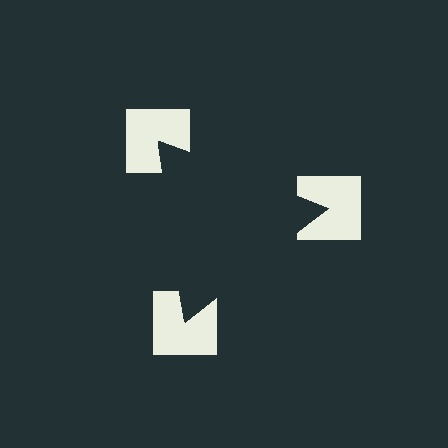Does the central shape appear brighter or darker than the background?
It typically appears slightly darker than the background, even though no actual brightness change is drawn.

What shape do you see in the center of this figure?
An illusory triangle — its edges are inferred from the aligned wedge cuts in the notched squares, not physically drawn.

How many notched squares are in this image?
There are 3 — one at each vertex of the illusory triangle.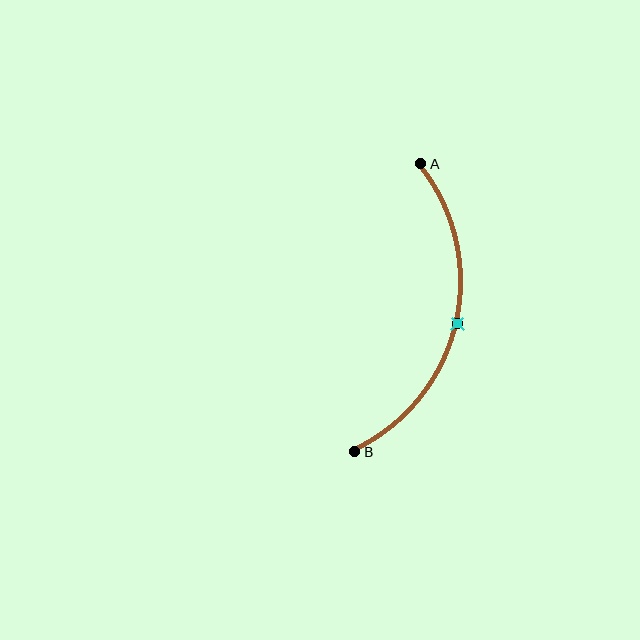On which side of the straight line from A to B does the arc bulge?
The arc bulges to the right of the straight line connecting A and B.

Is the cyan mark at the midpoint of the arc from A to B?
Yes. The cyan mark lies on the arc at equal arc-length from both A and B — it is the arc midpoint.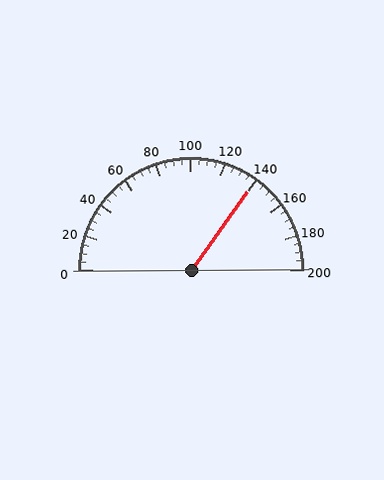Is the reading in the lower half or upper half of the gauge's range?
The reading is in the upper half of the range (0 to 200).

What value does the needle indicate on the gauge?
The needle indicates approximately 140.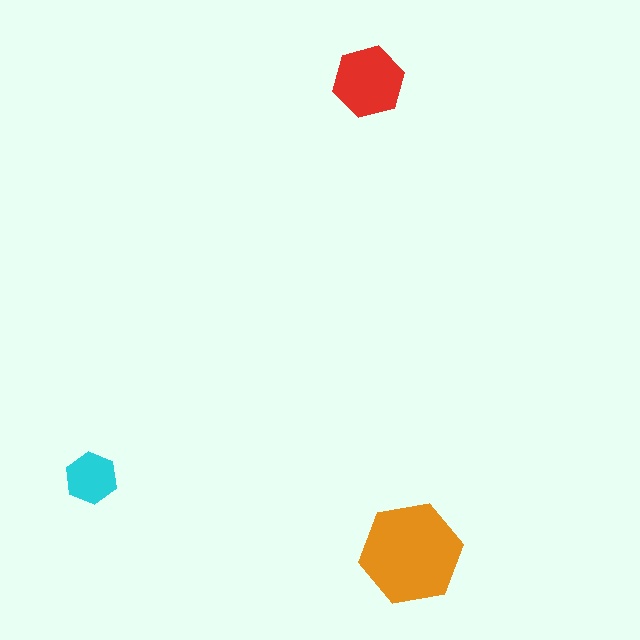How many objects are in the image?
There are 3 objects in the image.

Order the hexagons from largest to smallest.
the orange one, the red one, the cyan one.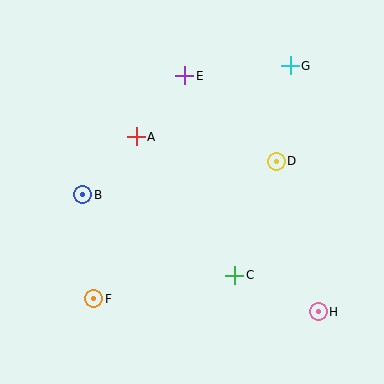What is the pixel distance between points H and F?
The distance between H and F is 225 pixels.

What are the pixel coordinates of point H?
Point H is at (318, 312).